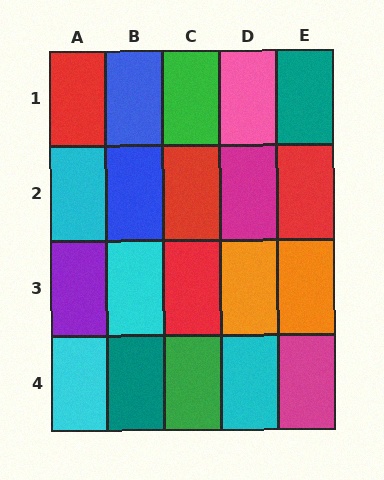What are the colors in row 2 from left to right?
Cyan, blue, red, magenta, red.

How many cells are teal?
2 cells are teal.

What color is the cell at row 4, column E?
Magenta.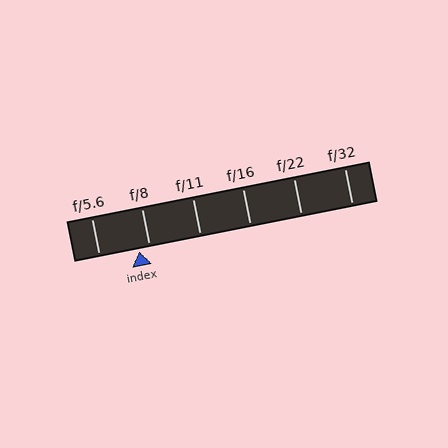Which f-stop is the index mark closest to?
The index mark is closest to f/8.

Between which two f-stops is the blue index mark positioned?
The index mark is between f/5.6 and f/8.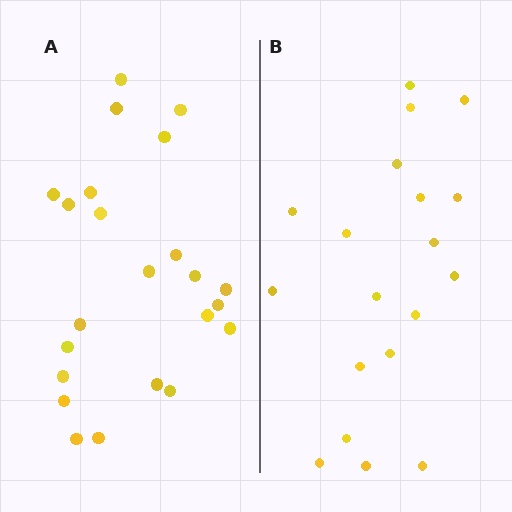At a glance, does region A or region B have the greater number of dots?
Region A (the left region) has more dots.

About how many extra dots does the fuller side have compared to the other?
Region A has about 4 more dots than region B.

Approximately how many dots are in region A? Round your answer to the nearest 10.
About 20 dots. (The exact count is 23, which rounds to 20.)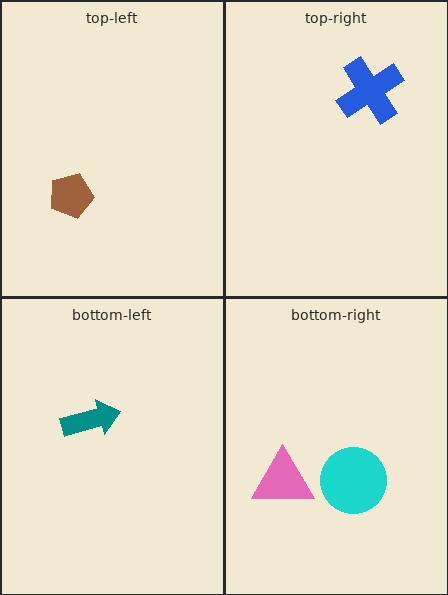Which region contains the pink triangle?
The bottom-right region.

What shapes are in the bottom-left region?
The teal arrow.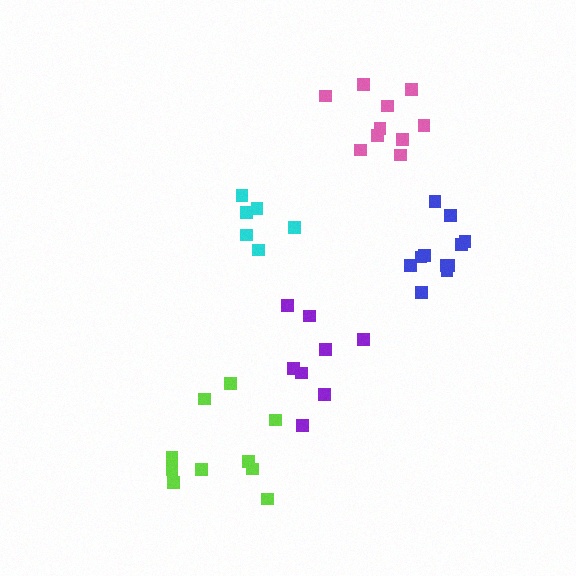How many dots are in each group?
Group 1: 6 dots, Group 2: 11 dots, Group 3: 8 dots, Group 4: 10 dots, Group 5: 10 dots (45 total).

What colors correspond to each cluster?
The clusters are colored: cyan, blue, purple, pink, lime.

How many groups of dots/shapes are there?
There are 5 groups.